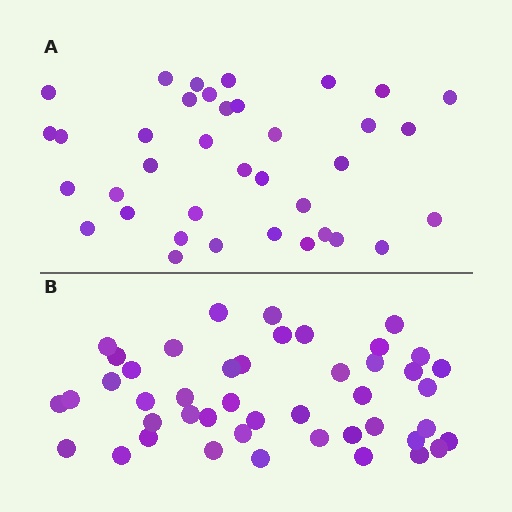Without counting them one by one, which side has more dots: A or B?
Region B (the bottom region) has more dots.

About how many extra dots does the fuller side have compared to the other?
Region B has roughly 8 or so more dots than region A.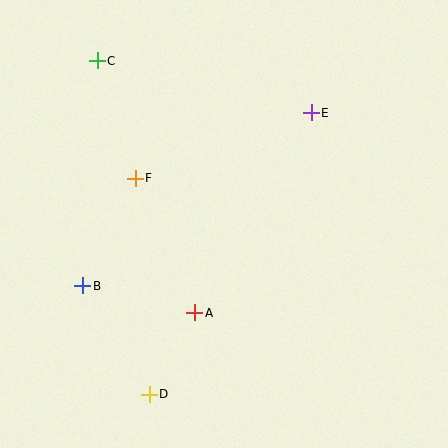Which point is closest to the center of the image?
Point A at (195, 313) is closest to the center.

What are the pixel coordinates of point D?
Point D is at (149, 394).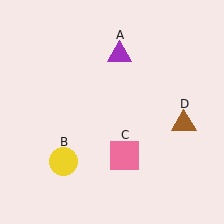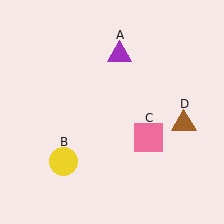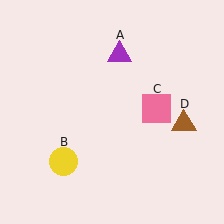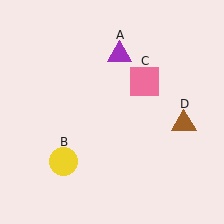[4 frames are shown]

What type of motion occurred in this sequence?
The pink square (object C) rotated counterclockwise around the center of the scene.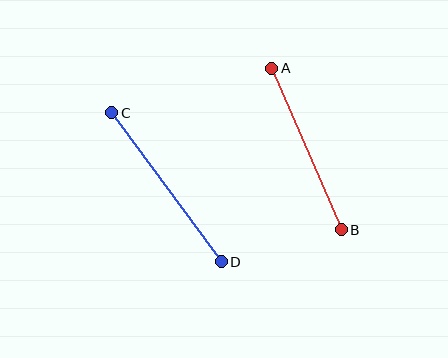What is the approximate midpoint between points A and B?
The midpoint is at approximately (306, 149) pixels.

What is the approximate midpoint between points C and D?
The midpoint is at approximately (167, 187) pixels.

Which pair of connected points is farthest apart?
Points C and D are farthest apart.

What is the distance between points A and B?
The distance is approximately 176 pixels.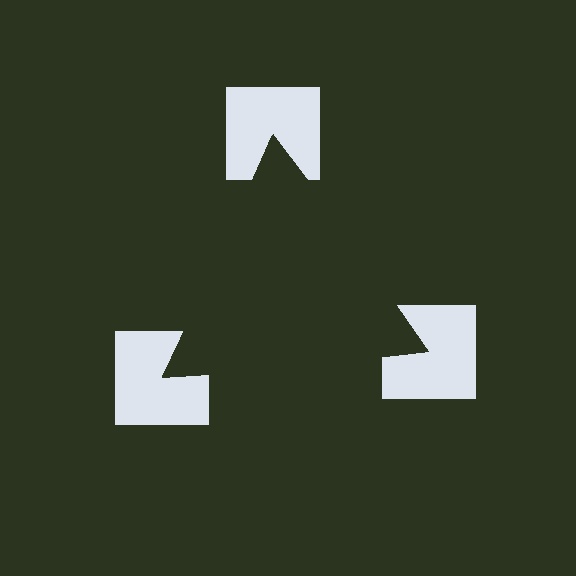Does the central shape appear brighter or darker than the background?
It typically appears slightly darker than the background, even though no actual brightness change is drawn.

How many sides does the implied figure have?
3 sides.